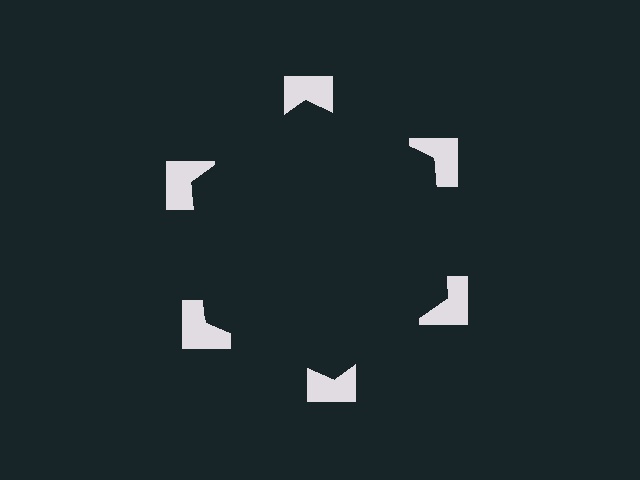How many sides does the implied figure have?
6 sides.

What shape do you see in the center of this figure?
An illusory hexagon — its edges are inferred from the aligned wedge cuts in the notched squares, not physically drawn.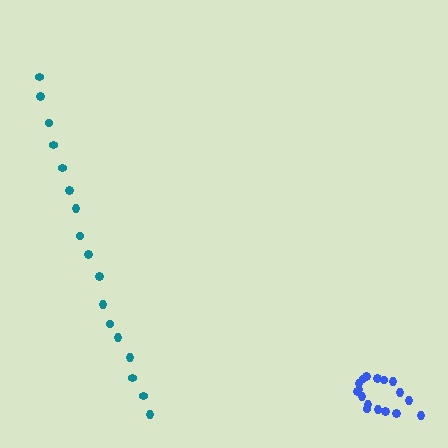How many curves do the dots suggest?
There are 2 distinct paths.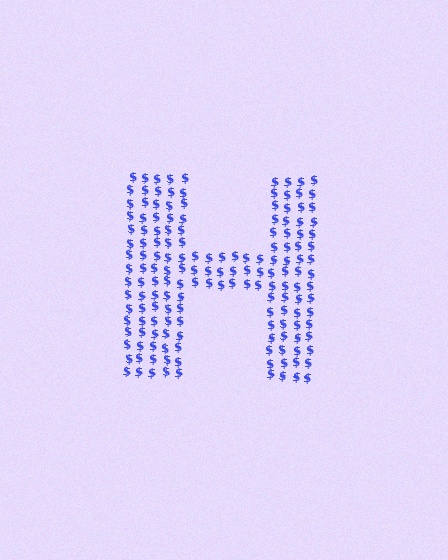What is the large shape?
The large shape is the letter H.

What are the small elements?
The small elements are dollar signs.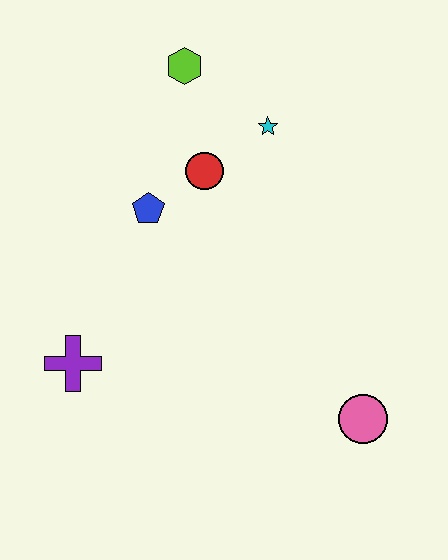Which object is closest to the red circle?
The blue pentagon is closest to the red circle.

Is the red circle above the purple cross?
Yes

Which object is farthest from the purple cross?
The lime hexagon is farthest from the purple cross.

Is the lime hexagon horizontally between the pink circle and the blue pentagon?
Yes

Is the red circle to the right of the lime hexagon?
Yes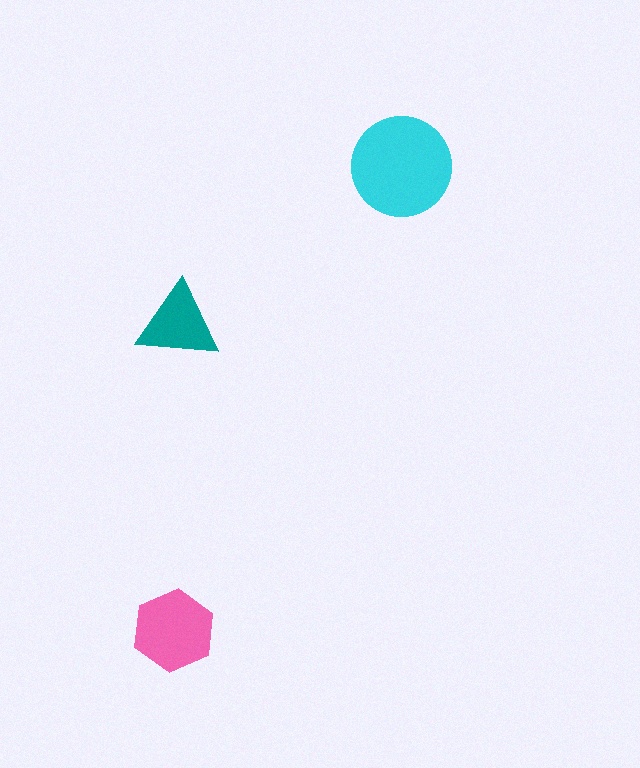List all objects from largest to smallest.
The cyan circle, the pink hexagon, the teal triangle.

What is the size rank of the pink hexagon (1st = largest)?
2nd.